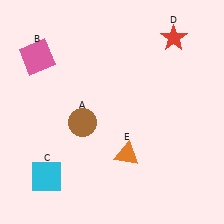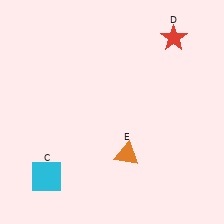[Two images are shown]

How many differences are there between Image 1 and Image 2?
There are 2 differences between the two images.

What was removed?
The brown circle (A), the pink square (B) were removed in Image 2.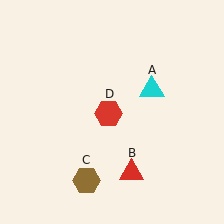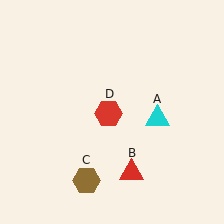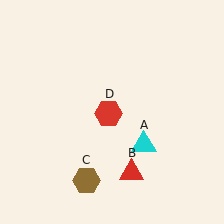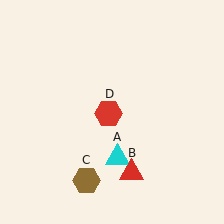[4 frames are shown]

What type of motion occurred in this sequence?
The cyan triangle (object A) rotated clockwise around the center of the scene.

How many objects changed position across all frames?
1 object changed position: cyan triangle (object A).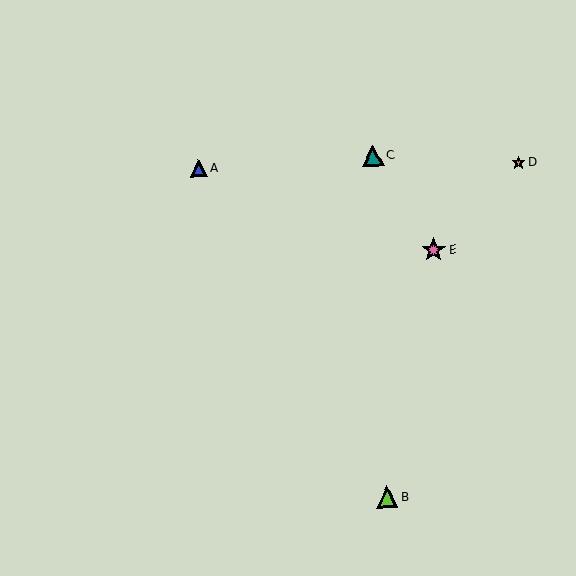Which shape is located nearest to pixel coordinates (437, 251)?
The pink star (labeled E) at (434, 250) is nearest to that location.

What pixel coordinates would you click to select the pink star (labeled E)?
Click at (434, 250) to select the pink star E.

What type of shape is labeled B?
Shape B is a lime triangle.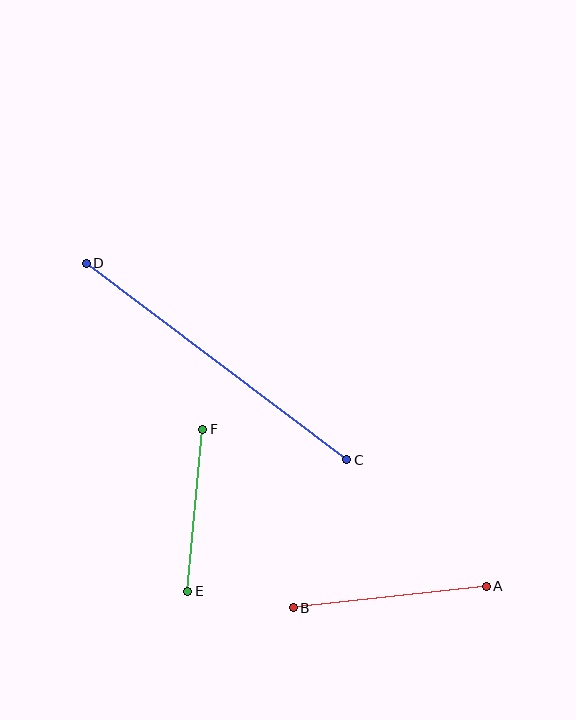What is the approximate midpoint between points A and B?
The midpoint is at approximately (390, 597) pixels.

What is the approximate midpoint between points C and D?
The midpoint is at approximately (216, 362) pixels.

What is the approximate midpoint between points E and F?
The midpoint is at approximately (195, 510) pixels.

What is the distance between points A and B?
The distance is approximately 194 pixels.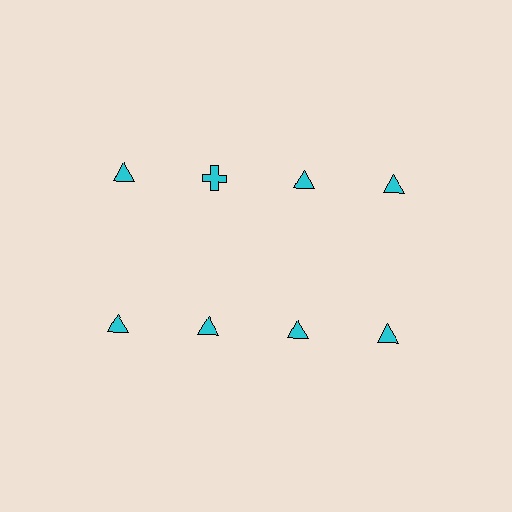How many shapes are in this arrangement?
There are 8 shapes arranged in a grid pattern.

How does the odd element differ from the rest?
It has a different shape: cross instead of triangle.